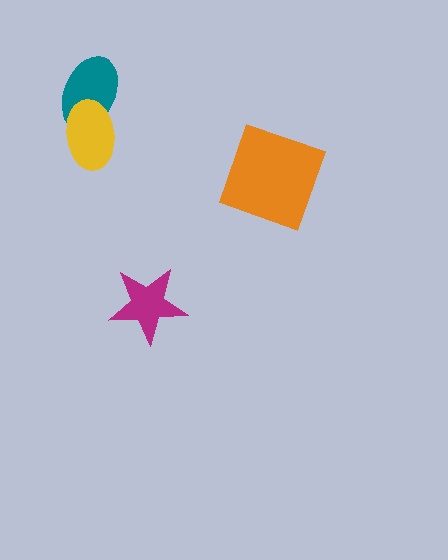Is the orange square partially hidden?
No, no other shape covers it.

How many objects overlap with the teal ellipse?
1 object overlaps with the teal ellipse.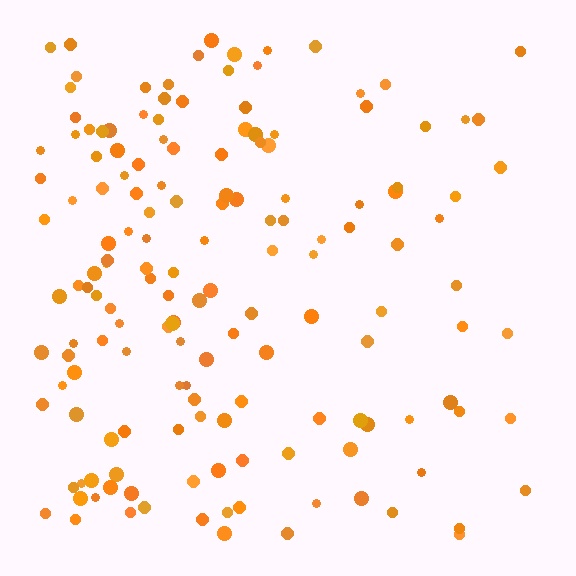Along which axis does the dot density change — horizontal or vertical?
Horizontal.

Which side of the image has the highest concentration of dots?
The left.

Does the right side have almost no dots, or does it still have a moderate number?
Still a moderate number, just noticeably fewer than the left.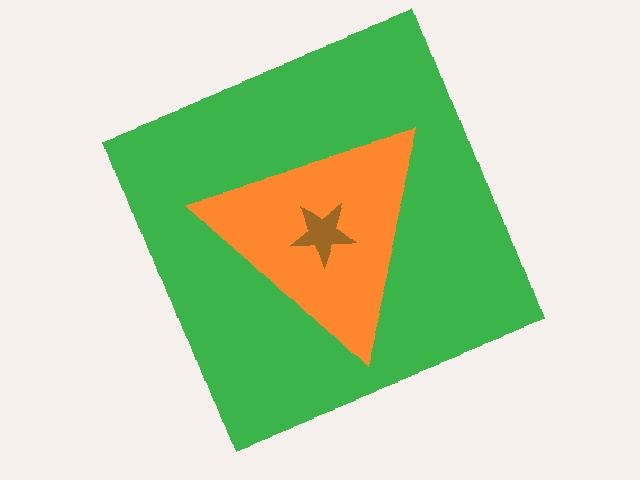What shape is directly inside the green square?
The orange triangle.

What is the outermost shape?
The green square.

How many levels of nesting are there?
3.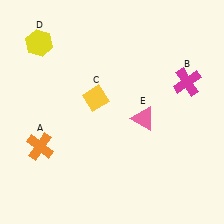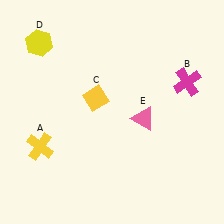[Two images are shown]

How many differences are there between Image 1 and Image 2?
There is 1 difference between the two images.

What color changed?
The cross (A) changed from orange in Image 1 to yellow in Image 2.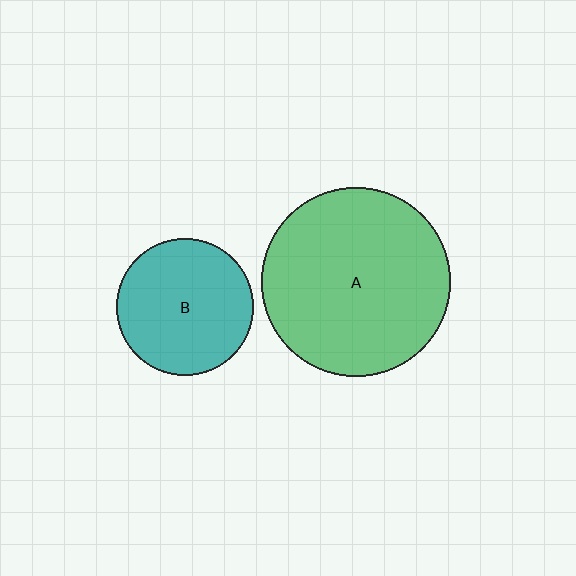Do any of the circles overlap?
No, none of the circles overlap.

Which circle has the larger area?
Circle A (green).